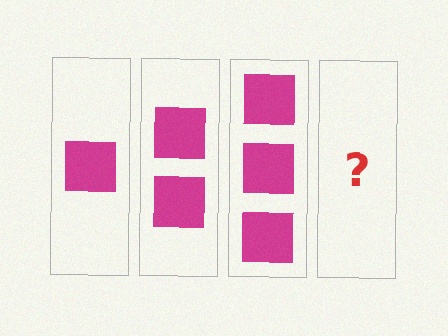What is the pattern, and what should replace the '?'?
The pattern is that each step adds one more square. The '?' should be 4 squares.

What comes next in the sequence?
The next element should be 4 squares.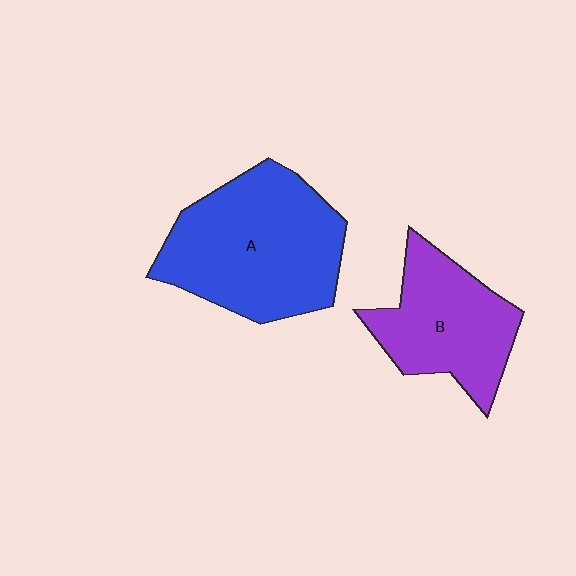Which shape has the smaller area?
Shape B (purple).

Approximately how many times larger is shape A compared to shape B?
Approximately 1.4 times.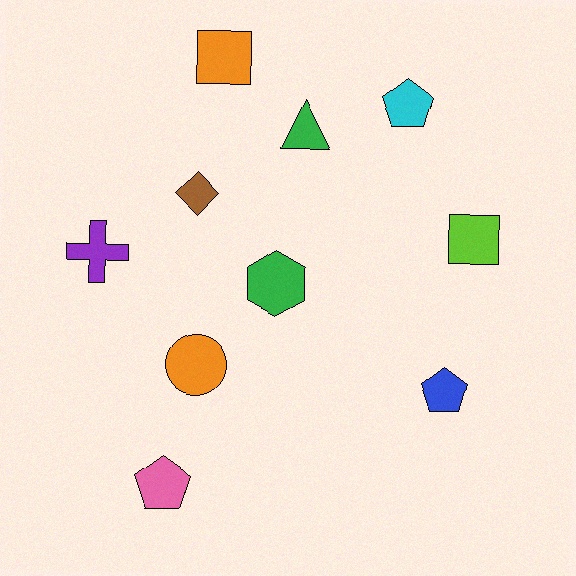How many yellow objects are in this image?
There are no yellow objects.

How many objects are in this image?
There are 10 objects.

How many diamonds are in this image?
There is 1 diamond.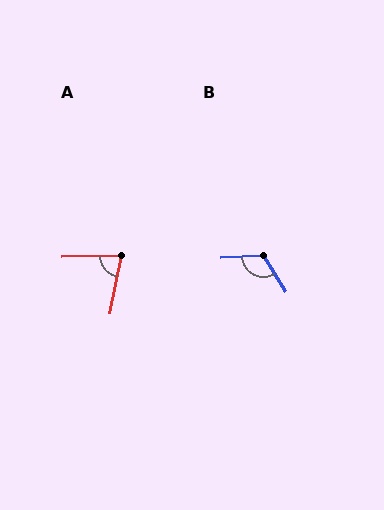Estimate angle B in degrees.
Approximately 118 degrees.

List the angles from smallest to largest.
A (77°), B (118°).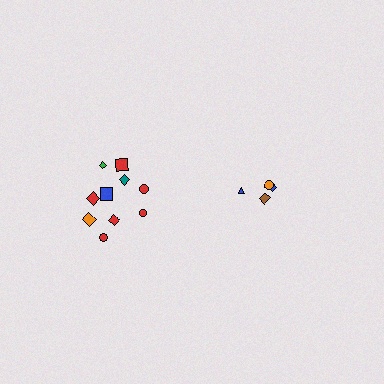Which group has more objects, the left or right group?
The left group.